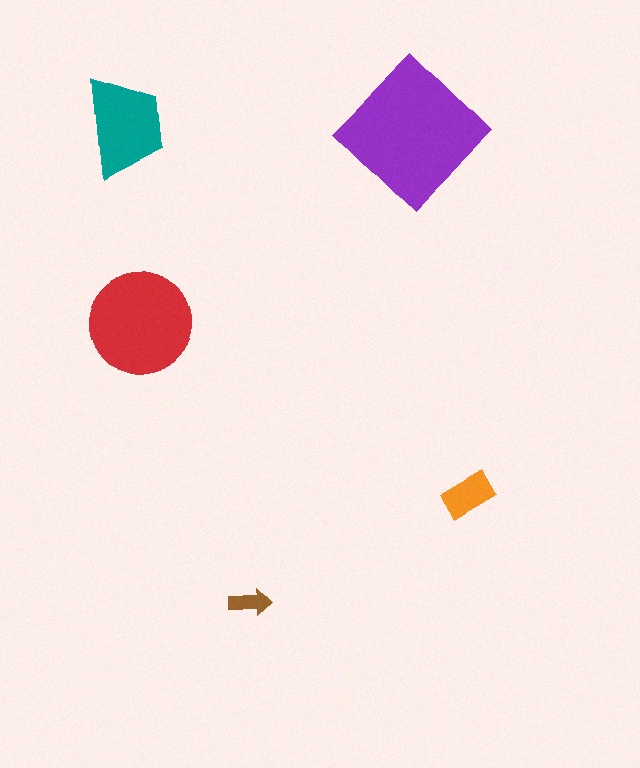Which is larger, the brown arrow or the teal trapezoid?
The teal trapezoid.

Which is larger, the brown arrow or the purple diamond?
The purple diamond.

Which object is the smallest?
The brown arrow.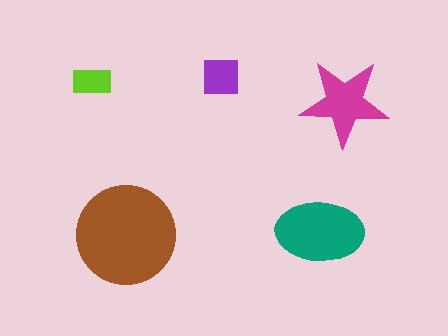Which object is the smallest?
The lime rectangle.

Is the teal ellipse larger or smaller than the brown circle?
Smaller.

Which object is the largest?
The brown circle.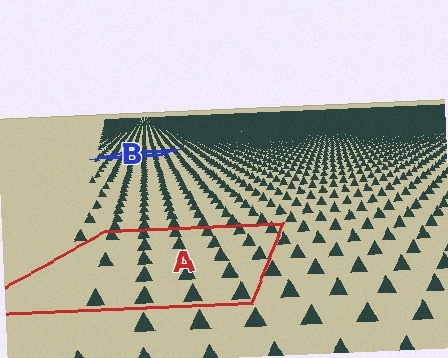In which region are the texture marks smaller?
The texture marks are smaller in region B, because it is farther away.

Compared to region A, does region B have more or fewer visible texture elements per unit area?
Region B has more texture elements per unit area — they are packed more densely because it is farther away.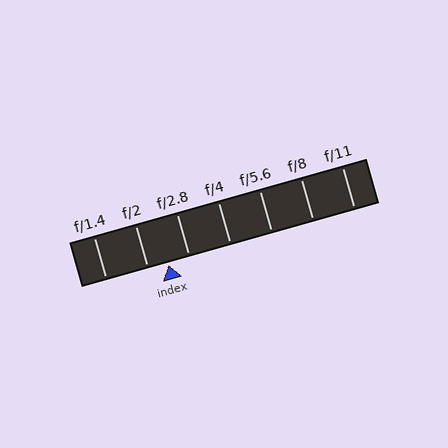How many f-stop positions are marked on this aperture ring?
There are 7 f-stop positions marked.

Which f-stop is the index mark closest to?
The index mark is closest to f/2.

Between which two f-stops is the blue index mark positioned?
The index mark is between f/2 and f/2.8.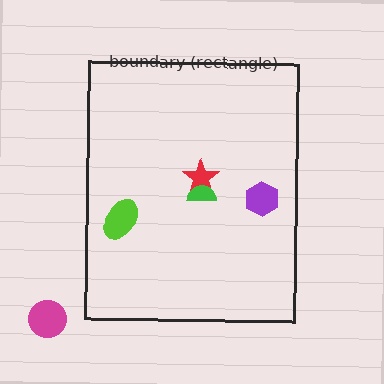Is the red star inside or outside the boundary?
Inside.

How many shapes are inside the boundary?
4 inside, 1 outside.